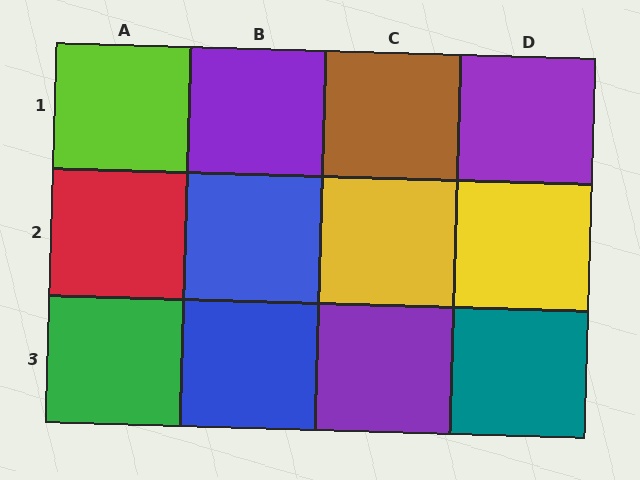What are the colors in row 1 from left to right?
Lime, purple, brown, purple.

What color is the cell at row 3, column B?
Blue.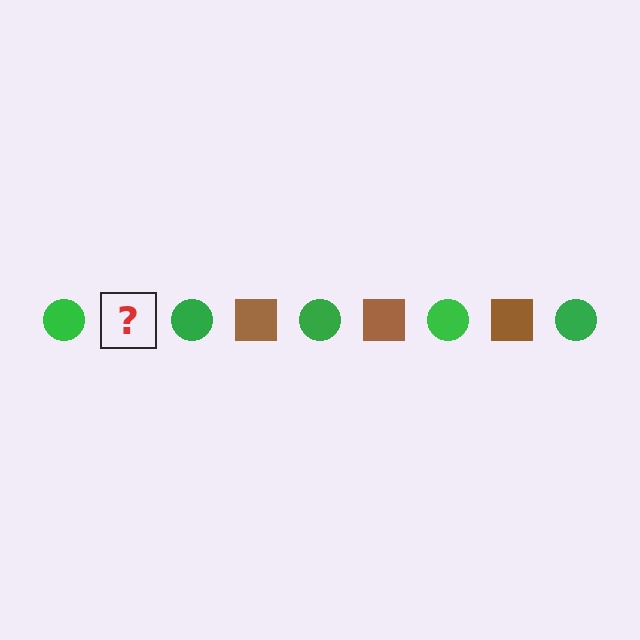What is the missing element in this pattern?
The missing element is a brown square.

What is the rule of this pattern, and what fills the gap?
The rule is that the pattern alternates between green circle and brown square. The gap should be filled with a brown square.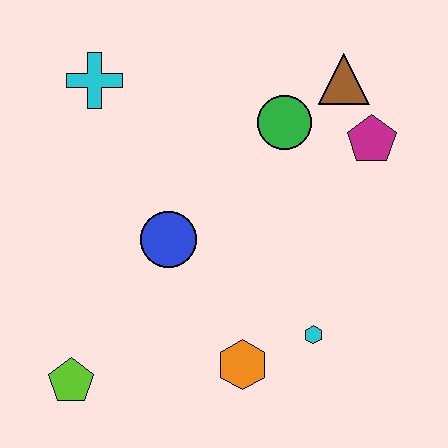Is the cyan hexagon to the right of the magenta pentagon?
No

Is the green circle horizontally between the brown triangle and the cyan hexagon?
No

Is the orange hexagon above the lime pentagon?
Yes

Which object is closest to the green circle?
The brown triangle is closest to the green circle.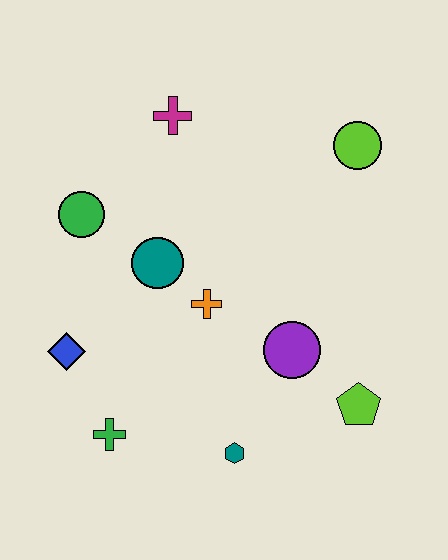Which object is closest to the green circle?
The teal circle is closest to the green circle.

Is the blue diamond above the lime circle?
No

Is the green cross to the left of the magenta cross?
Yes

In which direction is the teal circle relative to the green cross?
The teal circle is above the green cross.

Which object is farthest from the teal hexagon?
The magenta cross is farthest from the teal hexagon.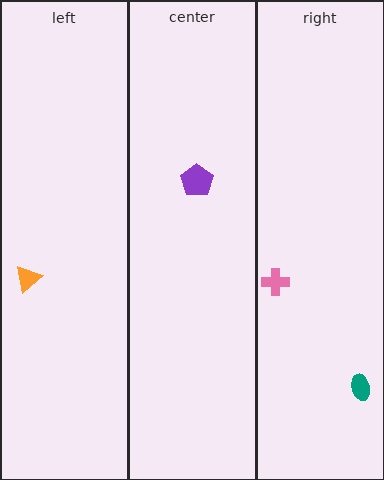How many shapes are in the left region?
1.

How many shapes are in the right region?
2.